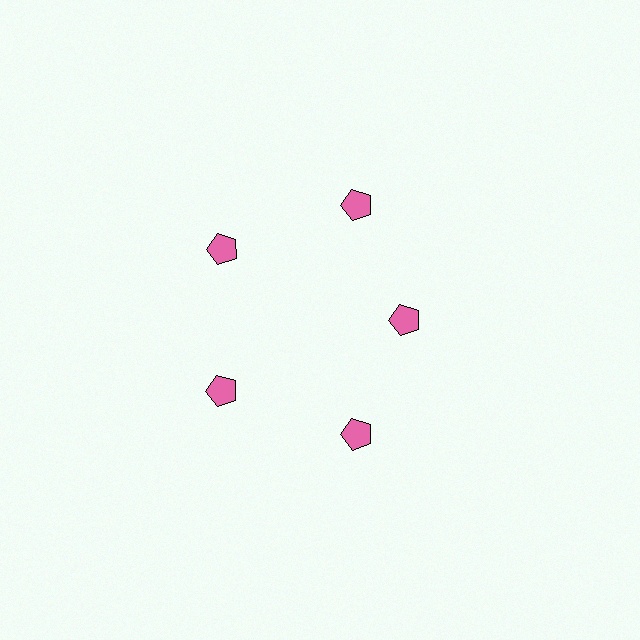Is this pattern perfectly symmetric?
No. The 5 pink pentagons are arranged in a ring, but one element near the 3 o'clock position is pulled inward toward the center, breaking the 5-fold rotational symmetry.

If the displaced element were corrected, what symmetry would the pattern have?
It would have 5-fold rotational symmetry — the pattern would map onto itself every 72 degrees.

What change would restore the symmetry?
The symmetry would be restored by moving it outward, back onto the ring so that all 5 pentagons sit at equal angles and equal distance from the center.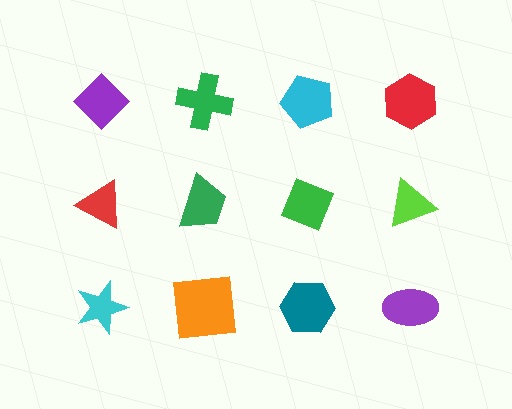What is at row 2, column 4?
A lime triangle.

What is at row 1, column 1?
A purple diamond.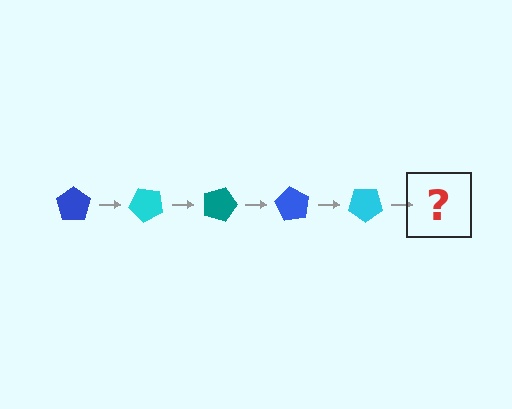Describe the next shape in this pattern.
It should be a teal pentagon, rotated 225 degrees from the start.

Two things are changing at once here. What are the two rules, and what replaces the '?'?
The two rules are that it rotates 45 degrees each step and the color cycles through blue, cyan, and teal. The '?' should be a teal pentagon, rotated 225 degrees from the start.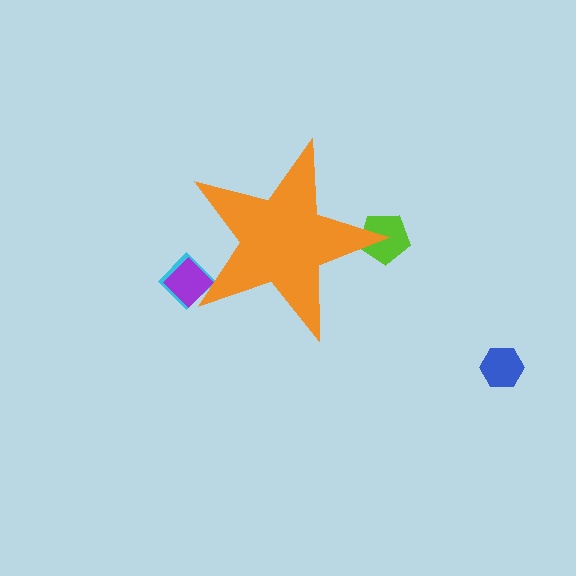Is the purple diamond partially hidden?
Yes, the purple diamond is partially hidden behind the orange star.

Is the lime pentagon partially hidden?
Yes, the lime pentagon is partially hidden behind the orange star.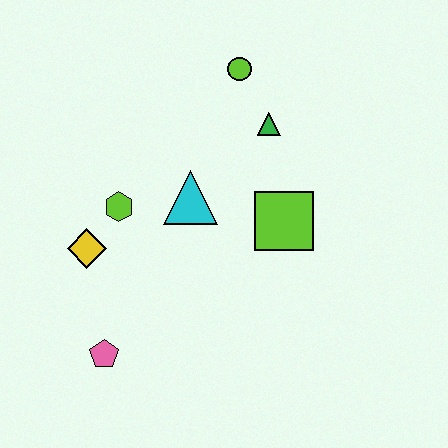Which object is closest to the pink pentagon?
The yellow diamond is closest to the pink pentagon.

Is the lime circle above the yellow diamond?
Yes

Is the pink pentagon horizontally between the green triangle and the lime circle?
No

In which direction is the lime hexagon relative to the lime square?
The lime hexagon is to the left of the lime square.